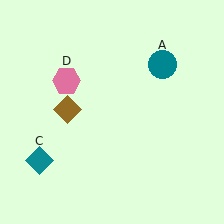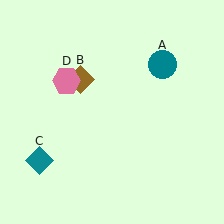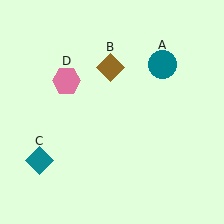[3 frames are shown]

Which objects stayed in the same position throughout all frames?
Teal circle (object A) and teal diamond (object C) and pink hexagon (object D) remained stationary.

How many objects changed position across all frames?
1 object changed position: brown diamond (object B).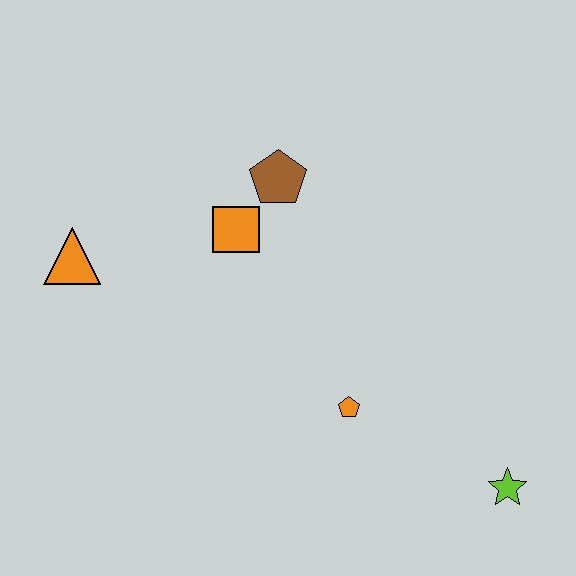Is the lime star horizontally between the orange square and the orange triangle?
No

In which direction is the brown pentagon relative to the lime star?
The brown pentagon is above the lime star.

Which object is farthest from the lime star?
The orange triangle is farthest from the lime star.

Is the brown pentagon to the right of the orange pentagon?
No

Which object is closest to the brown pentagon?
The orange square is closest to the brown pentagon.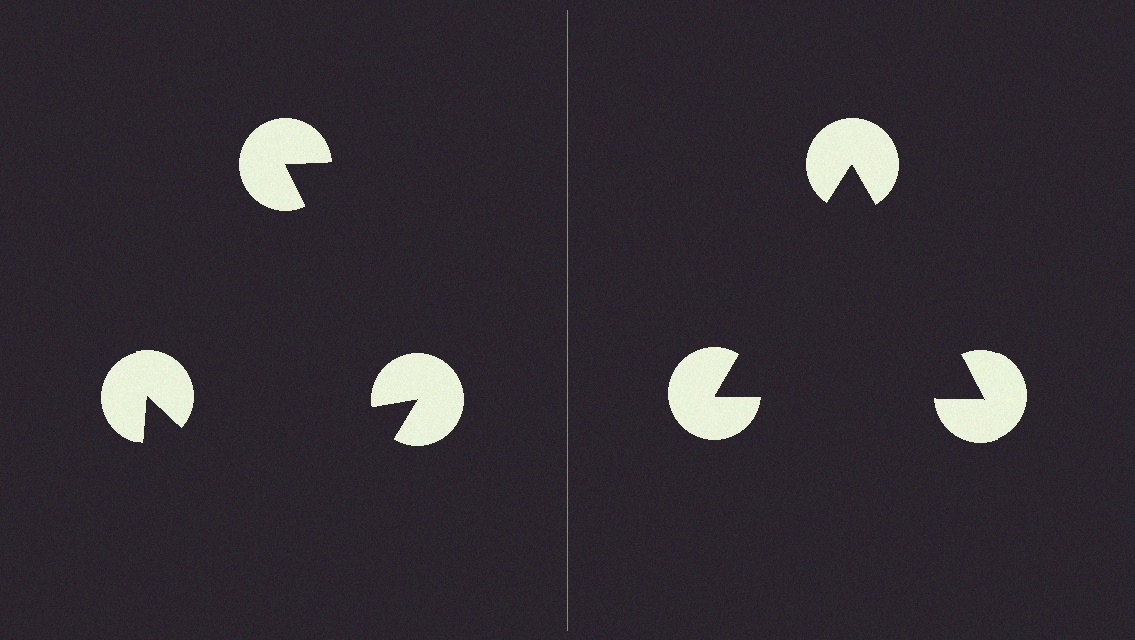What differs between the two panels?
The pac-man discs are positioned identically on both sides; only the wedge orientations differ. On the right they align to a triangle; on the left they are misaligned.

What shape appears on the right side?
An illusory triangle.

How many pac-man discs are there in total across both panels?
6 — 3 on each side.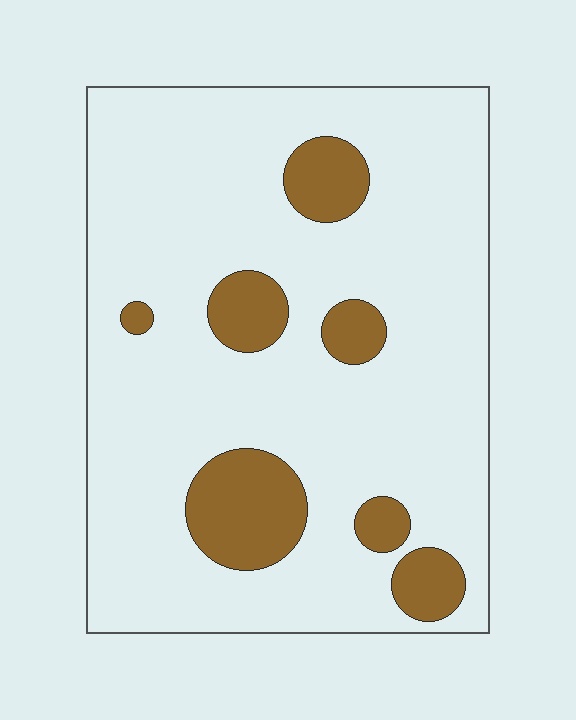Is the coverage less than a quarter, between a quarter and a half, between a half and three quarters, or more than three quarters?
Less than a quarter.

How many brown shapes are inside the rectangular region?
7.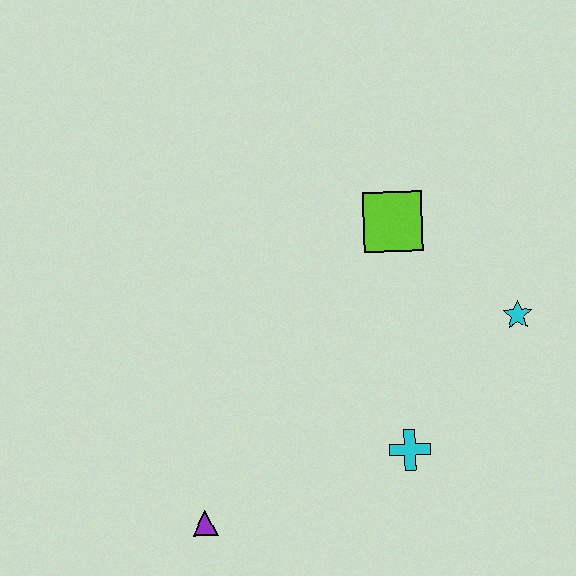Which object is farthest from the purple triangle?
The cyan star is farthest from the purple triangle.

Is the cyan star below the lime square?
Yes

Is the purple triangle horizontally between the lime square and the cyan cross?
No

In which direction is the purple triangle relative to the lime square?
The purple triangle is below the lime square.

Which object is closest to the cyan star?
The lime square is closest to the cyan star.